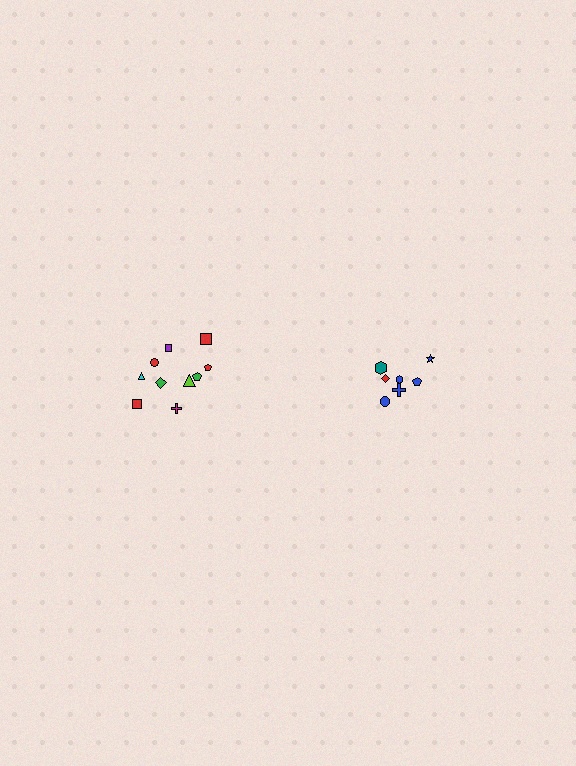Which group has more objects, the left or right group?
The left group.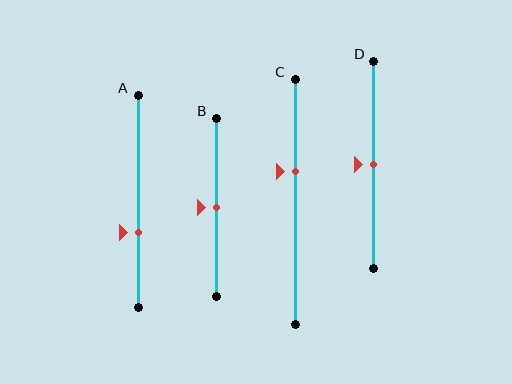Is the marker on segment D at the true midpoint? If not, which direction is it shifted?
Yes, the marker on segment D is at the true midpoint.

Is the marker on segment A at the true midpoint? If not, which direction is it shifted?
No, the marker on segment A is shifted downward by about 15% of the segment length.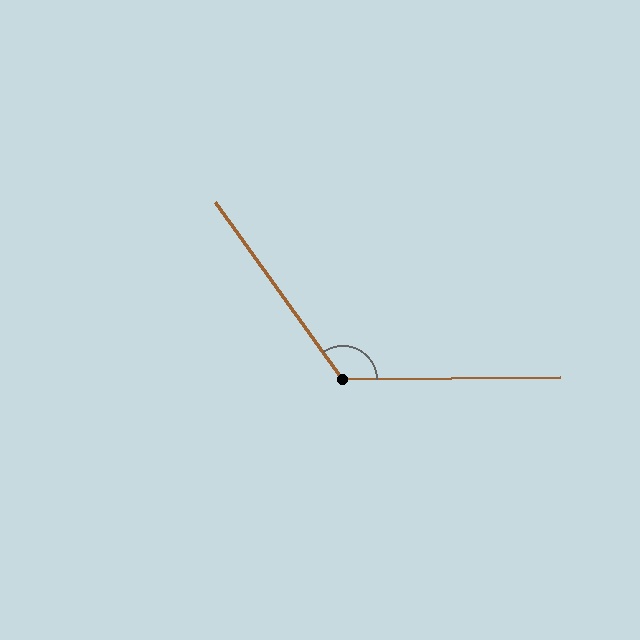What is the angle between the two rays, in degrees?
Approximately 125 degrees.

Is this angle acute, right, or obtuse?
It is obtuse.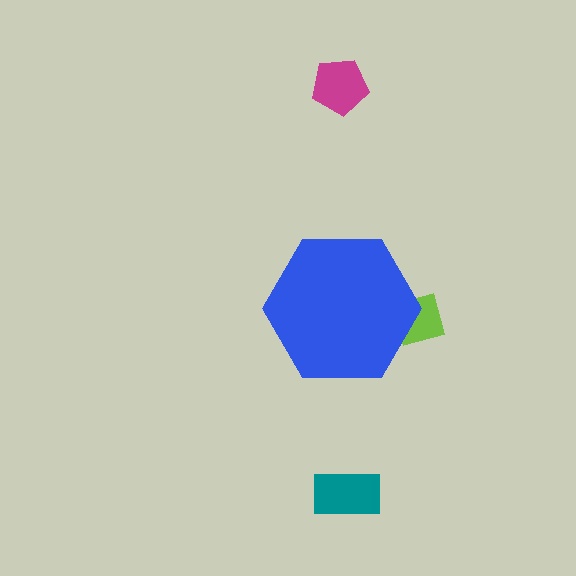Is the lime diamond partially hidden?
Yes, the lime diamond is partially hidden behind the blue hexagon.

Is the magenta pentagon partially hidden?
No, the magenta pentagon is fully visible.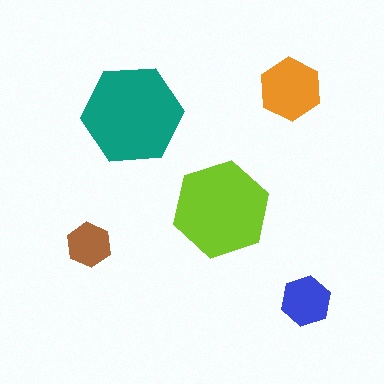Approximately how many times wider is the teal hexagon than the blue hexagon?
About 2 times wider.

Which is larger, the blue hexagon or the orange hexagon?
The orange one.